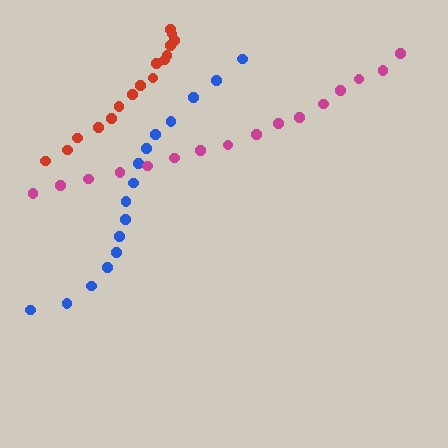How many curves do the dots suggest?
There are 3 distinct paths.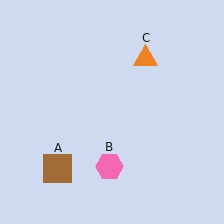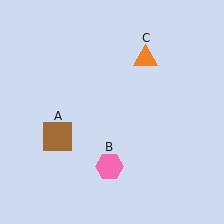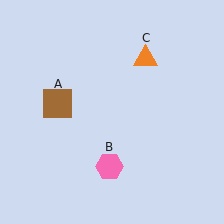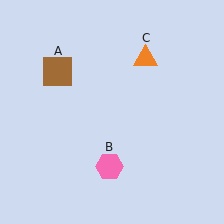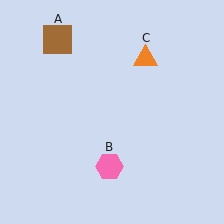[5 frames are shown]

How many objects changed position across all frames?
1 object changed position: brown square (object A).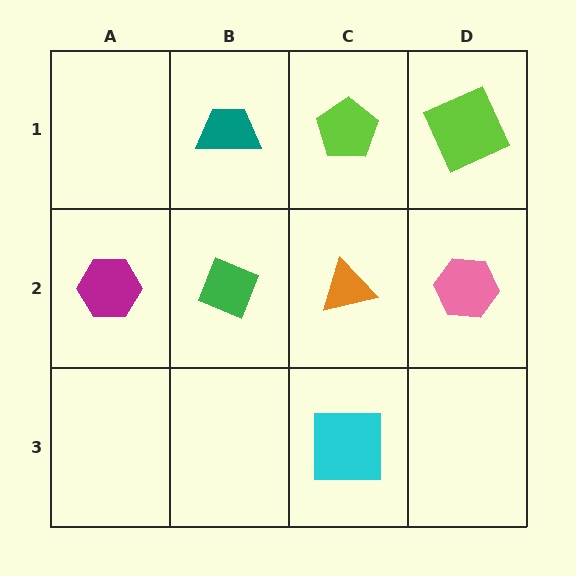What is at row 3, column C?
A cyan square.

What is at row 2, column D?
A pink hexagon.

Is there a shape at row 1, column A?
No, that cell is empty.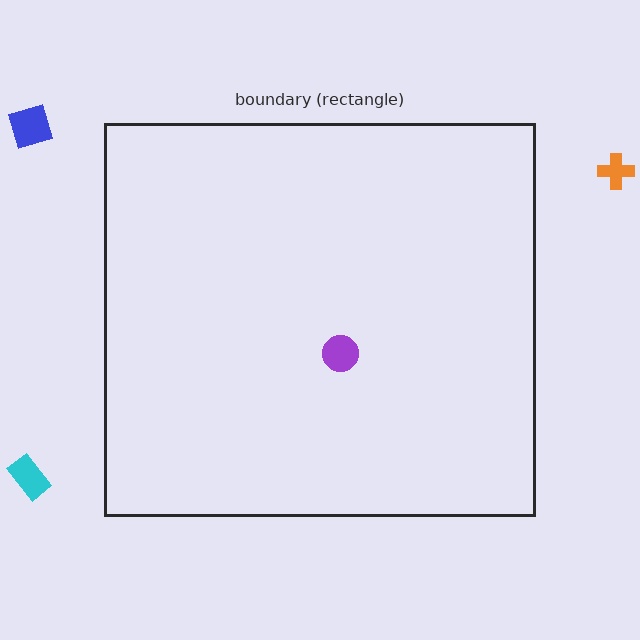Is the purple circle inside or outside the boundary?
Inside.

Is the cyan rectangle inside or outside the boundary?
Outside.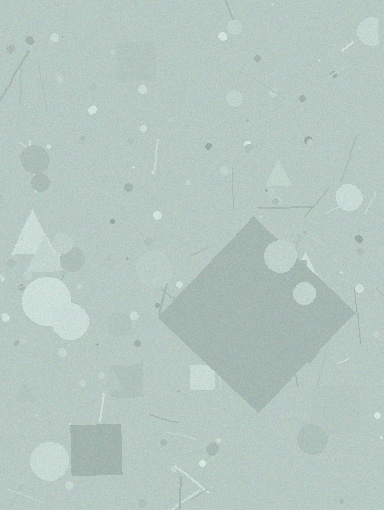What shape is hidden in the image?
A diamond is hidden in the image.